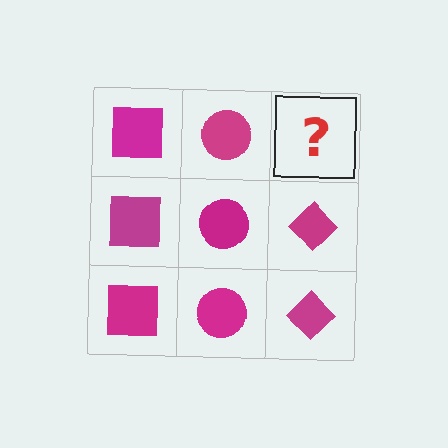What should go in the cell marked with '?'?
The missing cell should contain a magenta diamond.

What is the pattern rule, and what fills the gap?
The rule is that each column has a consistent shape. The gap should be filled with a magenta diamond.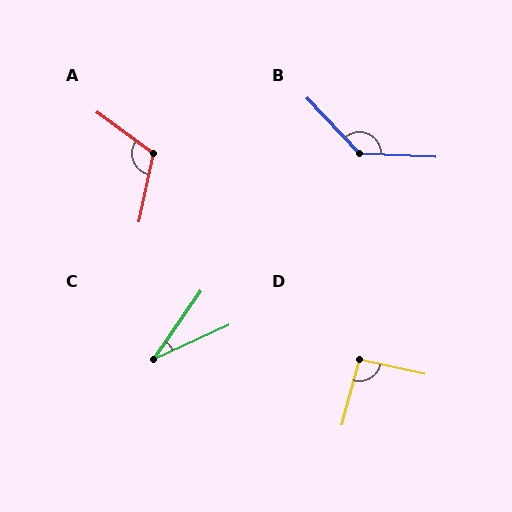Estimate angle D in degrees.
Approximately 93 degrees.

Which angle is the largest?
B, at approximately 136 degrees.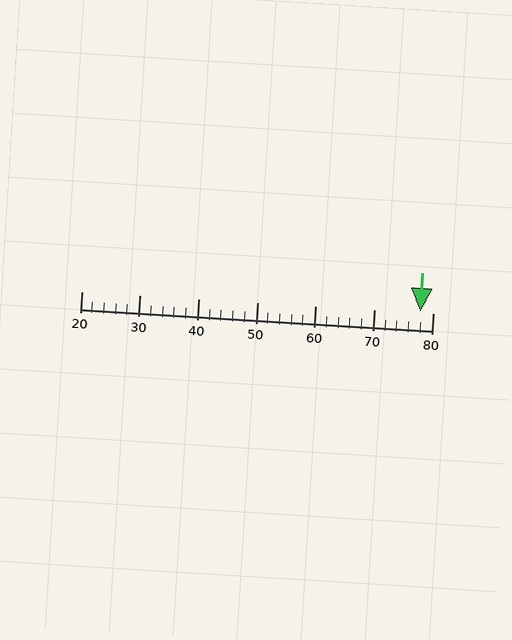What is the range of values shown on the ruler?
The ruler shows values from 20 to 80.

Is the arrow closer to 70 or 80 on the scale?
The arrow is closer to 80.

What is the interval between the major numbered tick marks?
The major tick marks are spaced 10 units apart.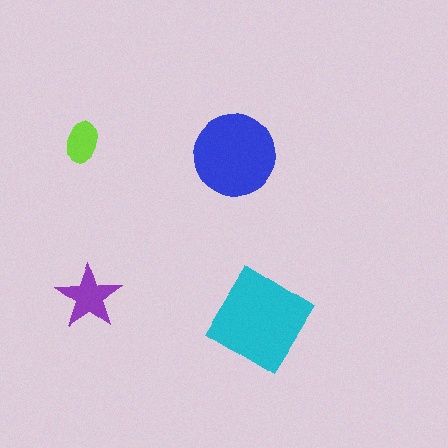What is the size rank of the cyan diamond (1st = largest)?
1st.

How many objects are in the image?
There are 4 objects in the image.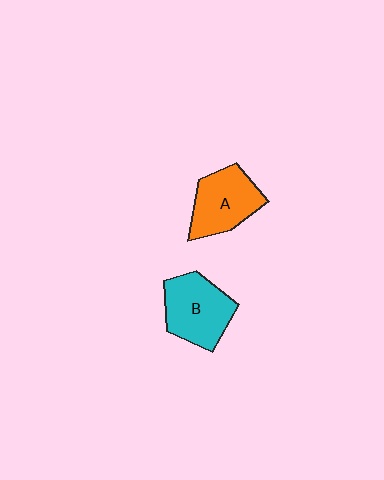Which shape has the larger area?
Shape B (cyan).